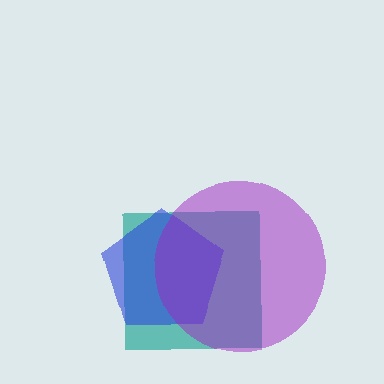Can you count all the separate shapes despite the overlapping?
Yes, there are 3 separate shapes.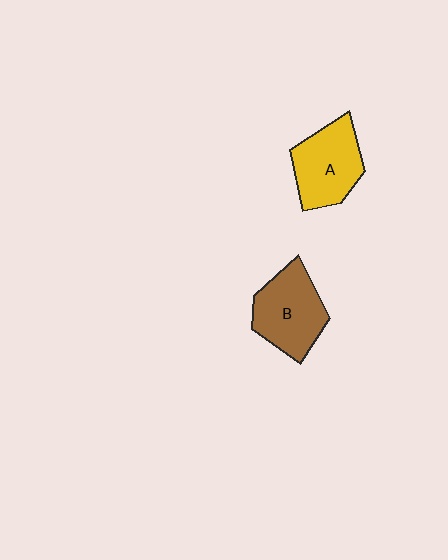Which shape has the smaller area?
Shape A (yellow).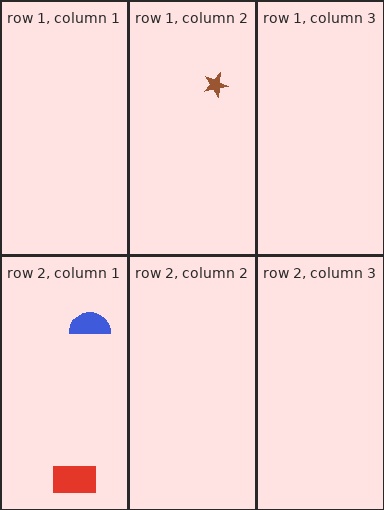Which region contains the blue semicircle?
The row 2, column 1 region.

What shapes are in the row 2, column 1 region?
The blue semicircle, the red rectangle.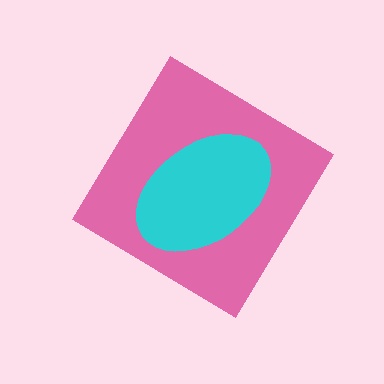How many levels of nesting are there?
2.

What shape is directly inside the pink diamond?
The cyan ellipse.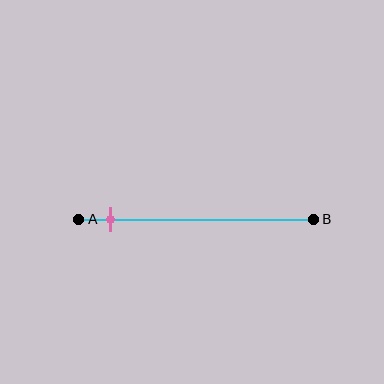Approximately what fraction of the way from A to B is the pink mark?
The pink mark is approximately 15% of the way from A to B.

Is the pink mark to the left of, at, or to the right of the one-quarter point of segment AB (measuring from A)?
The pink mark is to the left of the one-quarter point of segment AB.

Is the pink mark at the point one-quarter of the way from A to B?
No, the mark is at about 15% from A, not at the 25% one-quarter point.